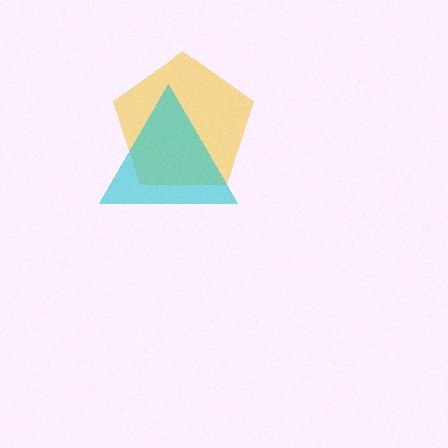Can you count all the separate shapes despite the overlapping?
Yes, there are 2 separate shapes.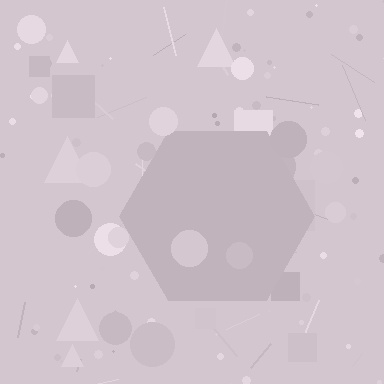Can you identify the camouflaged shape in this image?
The camouflaged shape is a hexagon.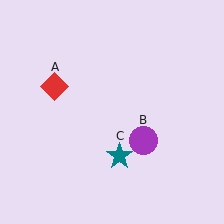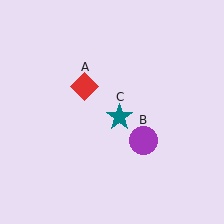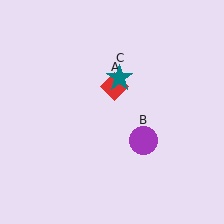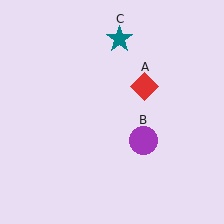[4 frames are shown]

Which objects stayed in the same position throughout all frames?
Purple circle (object B) remained stationary.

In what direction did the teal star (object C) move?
The teal star (object C) moved up.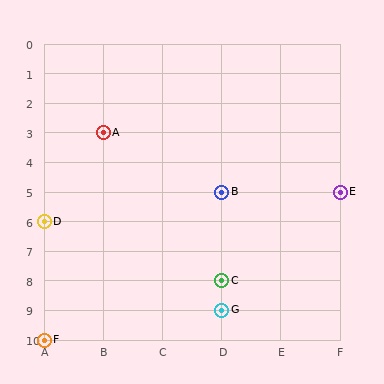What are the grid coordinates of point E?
Point E is at grid coordinates (F, 5).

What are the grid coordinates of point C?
Point C is at grid coordinates (D, 8).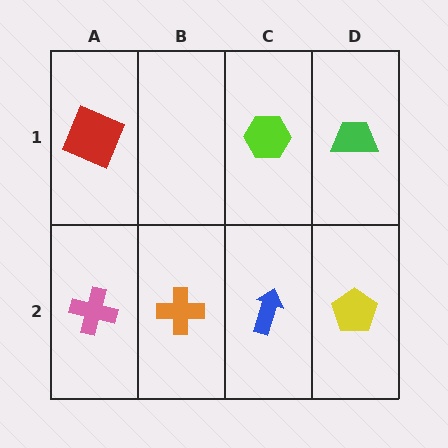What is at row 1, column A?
A red square.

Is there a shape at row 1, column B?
No, that cell is empty.